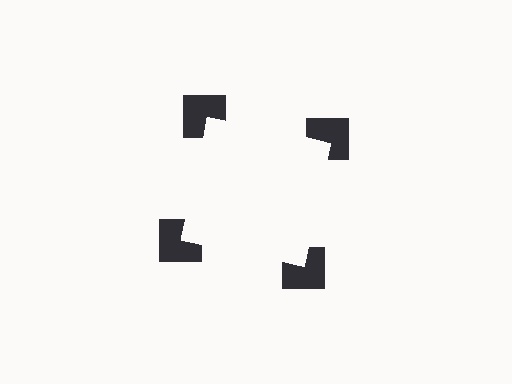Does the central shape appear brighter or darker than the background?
It typically appears slightly brighter than the background, even though no actual brightness change is drawn.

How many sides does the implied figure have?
4 sides.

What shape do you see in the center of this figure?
An illusory square — its edges are inferred from the aligned wedge cuts in the notched squares, not physically drawn.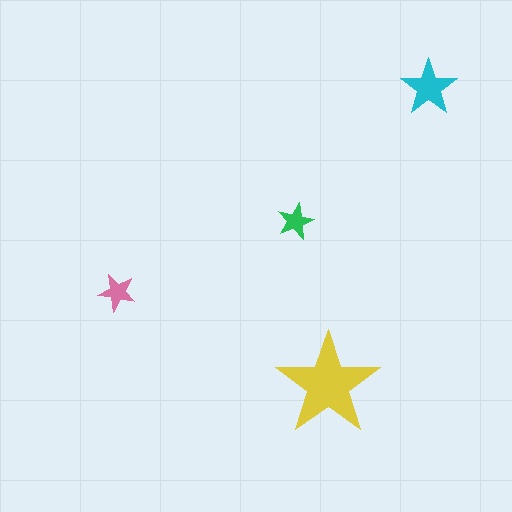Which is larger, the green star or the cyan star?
The cyan one.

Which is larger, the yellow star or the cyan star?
The yellow one.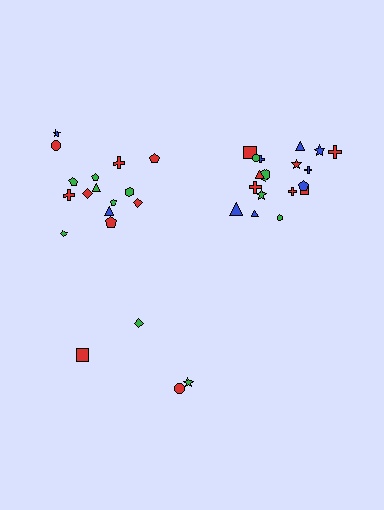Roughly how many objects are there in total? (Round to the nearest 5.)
Roughly 35 objects in total.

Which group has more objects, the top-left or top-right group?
The top-right group.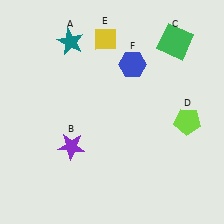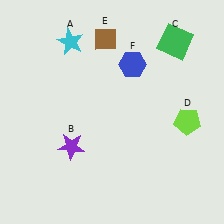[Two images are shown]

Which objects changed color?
A changed from teal to cyan. E changed from yellow to brown.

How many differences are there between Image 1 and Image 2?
There are 2 differences between the two images.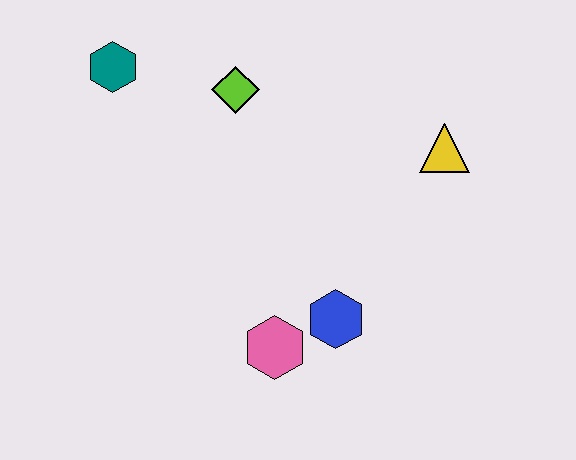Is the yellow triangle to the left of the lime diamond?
No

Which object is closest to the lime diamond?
The teal hexagon is closest to the lime diamond.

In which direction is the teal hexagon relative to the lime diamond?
The teal hexagon is to the left of the lime diamond.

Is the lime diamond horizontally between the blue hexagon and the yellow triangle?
No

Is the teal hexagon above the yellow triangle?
Yes